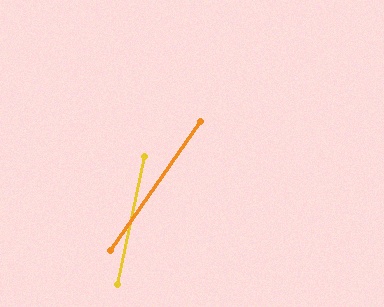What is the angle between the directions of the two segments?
Approximately 23 degrees.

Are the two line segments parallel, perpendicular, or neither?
Neither parallel nor perpendicular — they differ by about 23°.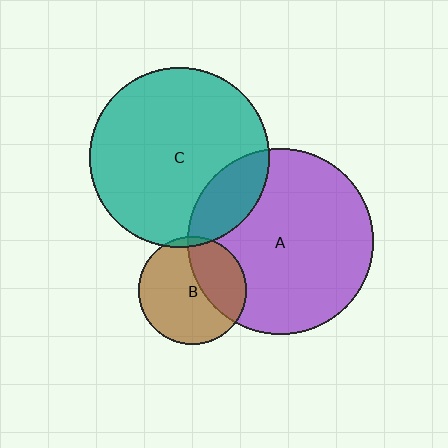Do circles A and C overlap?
Yes.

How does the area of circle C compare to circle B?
Approximately 2.8 times.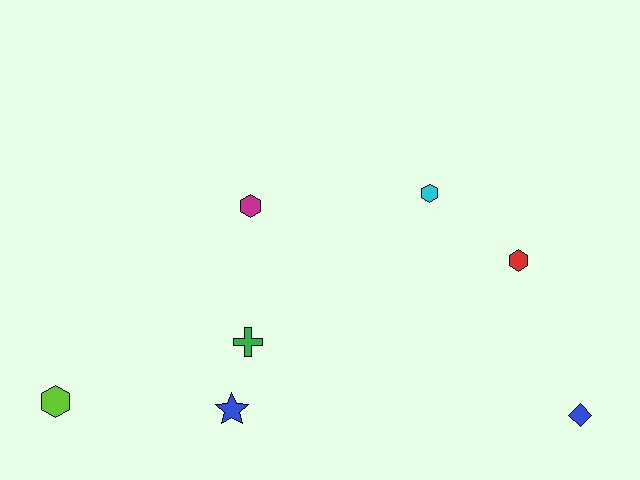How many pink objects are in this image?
There are no pink objects.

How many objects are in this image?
There are 7 objects.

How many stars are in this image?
There is 1 star.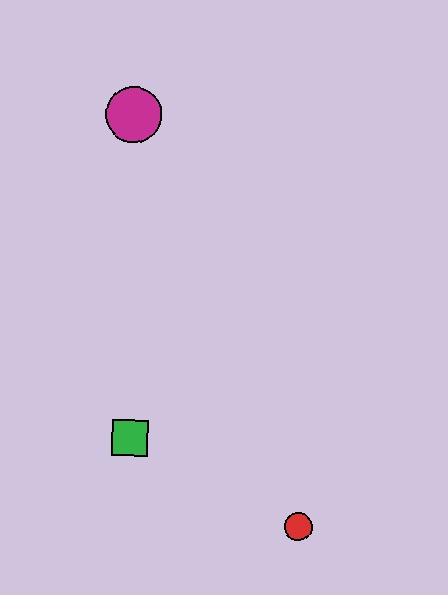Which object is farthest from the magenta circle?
The red circle is farthest from the magenta circle.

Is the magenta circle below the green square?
No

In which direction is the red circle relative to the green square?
The red circle is to the right of the green square.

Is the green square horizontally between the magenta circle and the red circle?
Yes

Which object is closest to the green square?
The red circle is closest to the green square.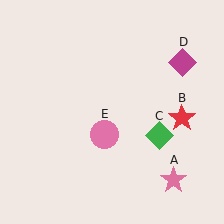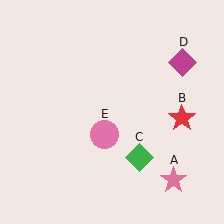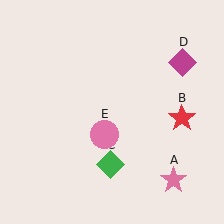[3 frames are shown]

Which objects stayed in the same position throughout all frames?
Pink star (object A) and red star (object B) and magenta diamond (object D) and pink circle (object E) remained stationary.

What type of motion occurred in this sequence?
The green diamond (object C) rotated clockwise around the center of the scene.